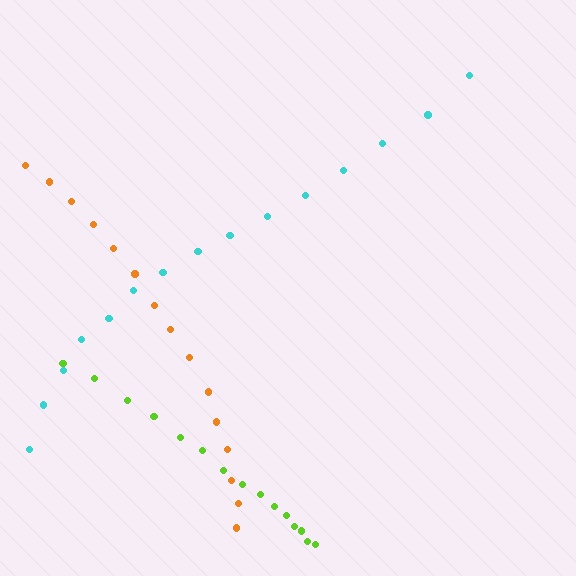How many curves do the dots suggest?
There are 3 distinct paths.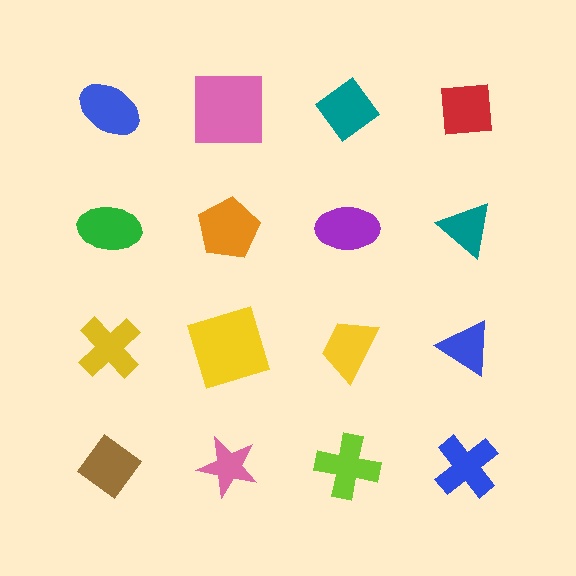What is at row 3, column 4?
A blue triangle.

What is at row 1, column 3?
A teal diamond.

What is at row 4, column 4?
A blue cross.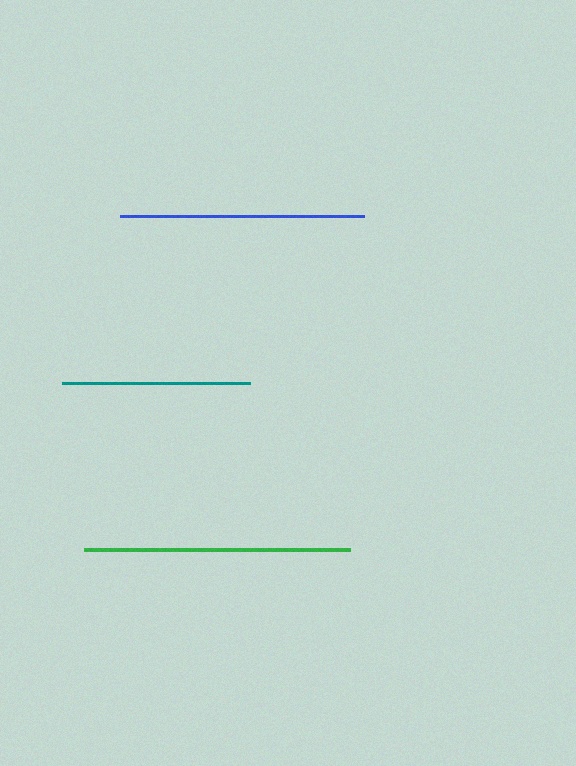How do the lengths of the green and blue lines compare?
The green and blue lines are approximately the same length.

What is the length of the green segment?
The green segment is approximately 266 pixels long.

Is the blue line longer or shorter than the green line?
The green line is longer than the blue line.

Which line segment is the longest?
The green line is the longest at approximately 266 pixels.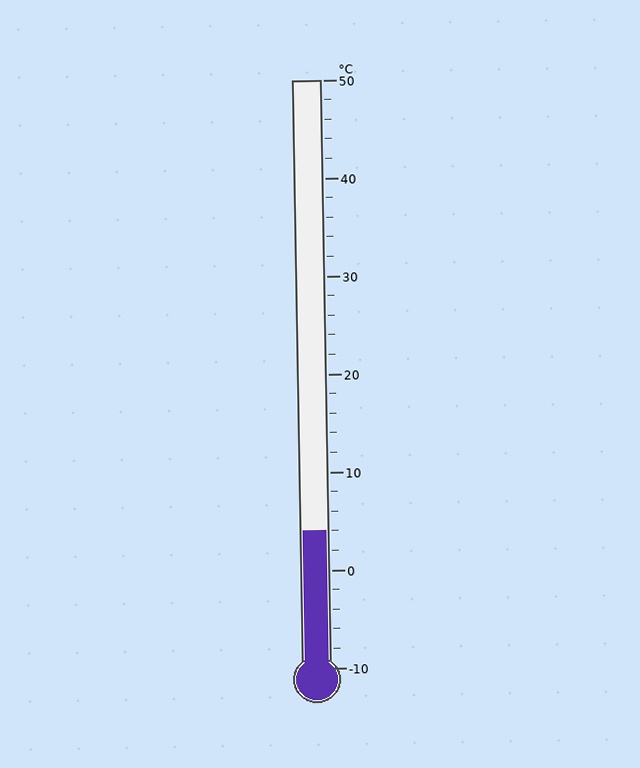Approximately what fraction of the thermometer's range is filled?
The thermometer is filled to approximately 25% of its range.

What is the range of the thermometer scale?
The thermometer scale ranges from -10°C to 50°C.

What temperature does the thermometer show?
The thermometer shows approximately 4°C.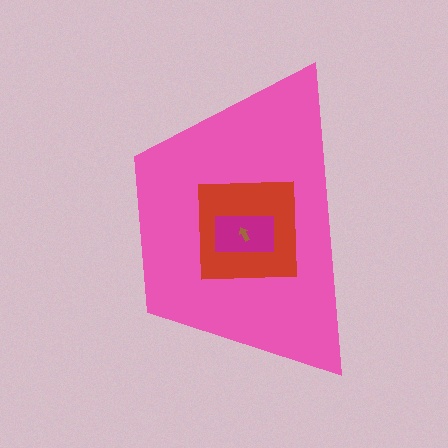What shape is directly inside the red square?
The magenta rectangle.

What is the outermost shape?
The pink trapezoid.